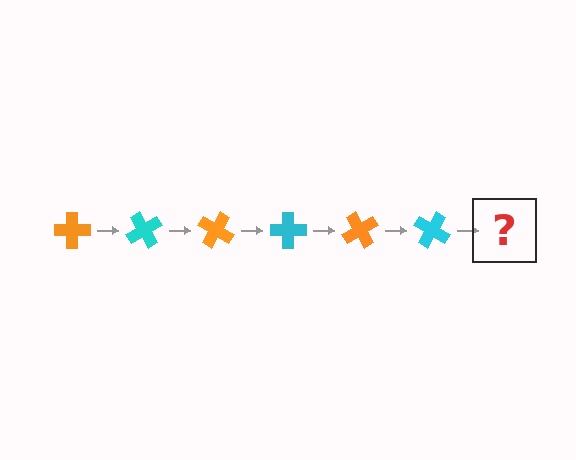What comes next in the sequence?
The next element should be an orange cross, rotated 360 degrees from the start.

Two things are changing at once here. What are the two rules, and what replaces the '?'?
The two rules are that it rotates 60 degrees each step and the color cycles through orange and cyan. The '?' should be an orange cross, rotated 360 degrees from the start.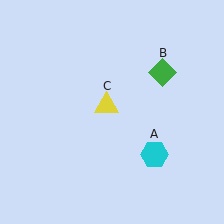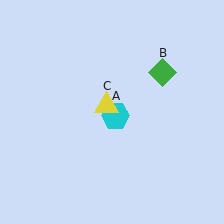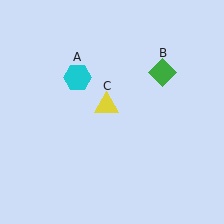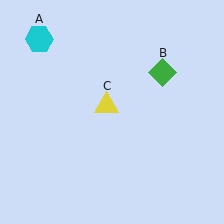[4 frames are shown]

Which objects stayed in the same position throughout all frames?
Green diamond (object B) and yellow triangle (object C) remained stationary.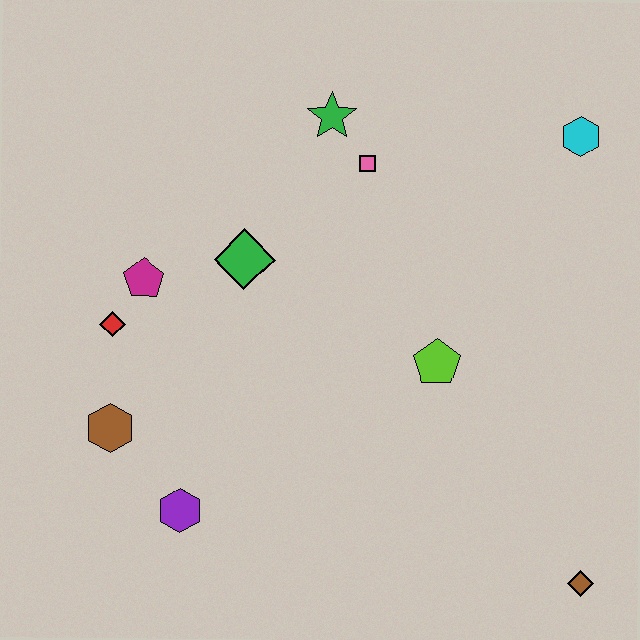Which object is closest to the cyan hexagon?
The pink square is closest to the cyan hexagon.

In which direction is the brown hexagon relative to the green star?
The brown hexagon is below the green star.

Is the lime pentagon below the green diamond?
Yes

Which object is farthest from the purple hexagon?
The cyan hexagon is farthest from the purple hexagon.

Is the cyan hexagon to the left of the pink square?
No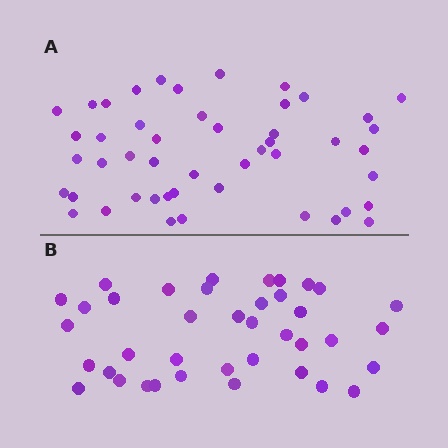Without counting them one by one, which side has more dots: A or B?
Region A (the top region) has more dots.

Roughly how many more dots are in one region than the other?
Region A has roughly 8 or so more dots than region B.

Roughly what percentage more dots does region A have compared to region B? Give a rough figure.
About 25% more.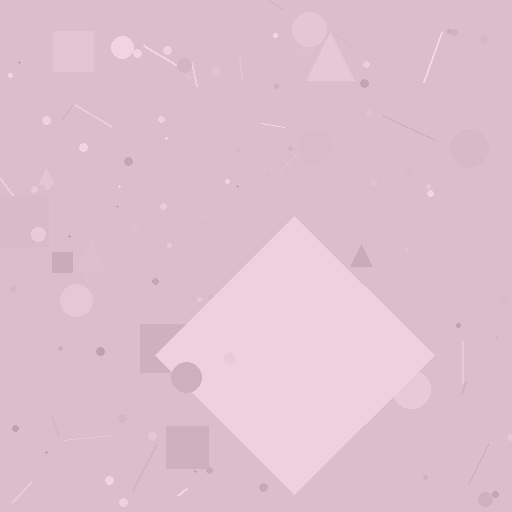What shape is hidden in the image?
A diamond is hidden in the image.